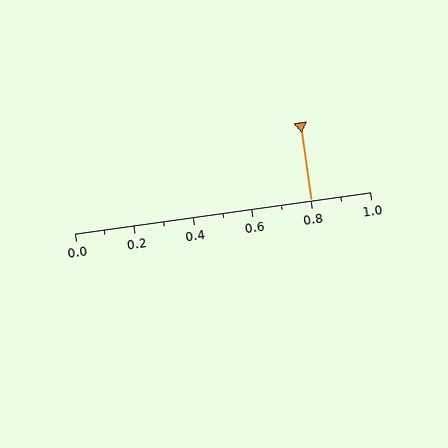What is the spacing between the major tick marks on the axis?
The major ticks are spaced 0.2 apart.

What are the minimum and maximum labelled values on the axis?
The axis runs from 0.0 to 1.0.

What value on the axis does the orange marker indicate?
The marker indicates approximately 0.8.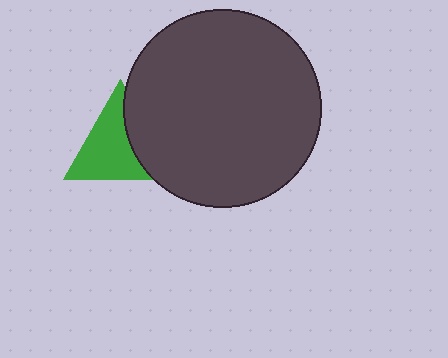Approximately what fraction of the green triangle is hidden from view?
Roughly 35% of the green triangle is hidden behind the dark gray circle.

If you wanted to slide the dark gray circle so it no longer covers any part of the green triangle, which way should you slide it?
Slide it right — that is the most direct way to separate the two shapes.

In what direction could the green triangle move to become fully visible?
The green triangle could move left. That would shift it out from behind the dark gray circle entirely.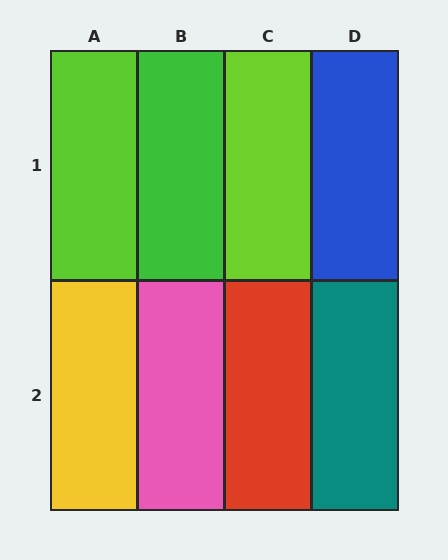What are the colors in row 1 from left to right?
Lime, green, lime, blue.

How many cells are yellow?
1 cell is yellow.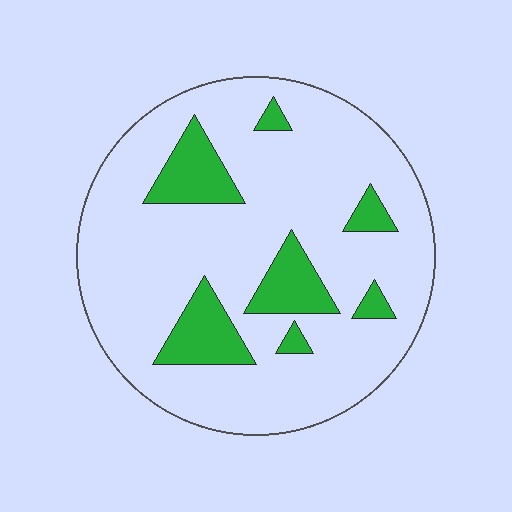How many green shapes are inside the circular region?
7.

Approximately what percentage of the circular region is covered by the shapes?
Approximately 15%.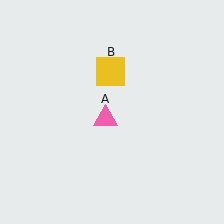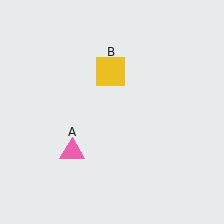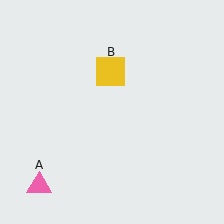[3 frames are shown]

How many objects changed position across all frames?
1 object changed position: pink triangle (object A).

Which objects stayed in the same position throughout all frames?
Yellow square (object B) remained stationary.